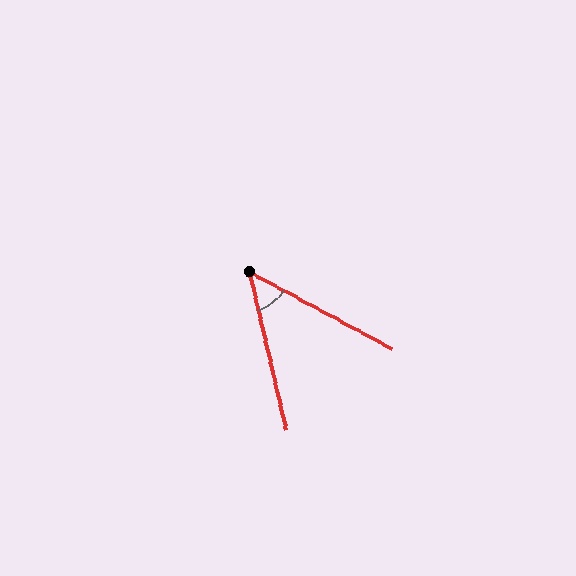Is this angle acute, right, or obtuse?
It is acute.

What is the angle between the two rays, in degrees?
Approximately 49 degrees.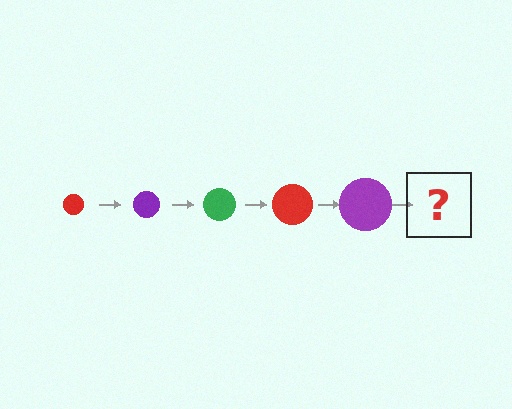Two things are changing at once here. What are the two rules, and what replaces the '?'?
The two rules are that the circle grows larger each step and the color cycles through red, purple, and green. The '?' should be a green circle, larger than the previous one.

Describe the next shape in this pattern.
It should be a green circle, larger than the previous one.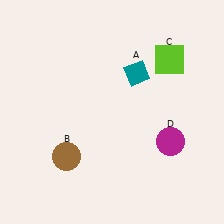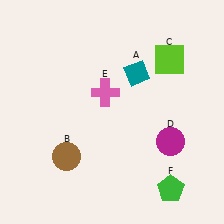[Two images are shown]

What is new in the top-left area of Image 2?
A pink cross (E) was added in the top-left area of Image 2.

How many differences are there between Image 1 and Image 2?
There are 2 differences between the two images.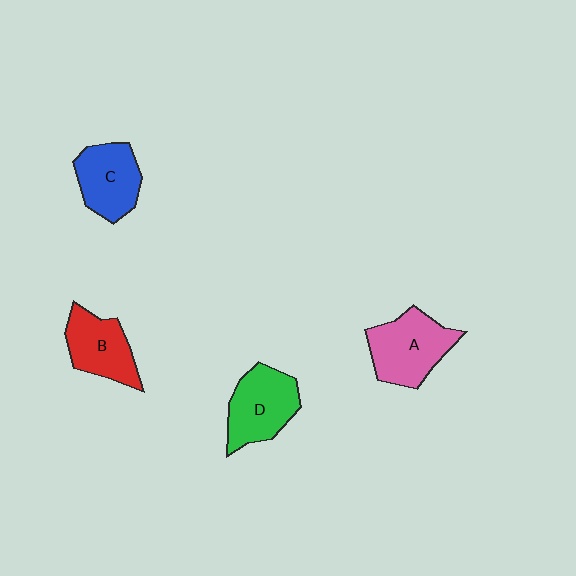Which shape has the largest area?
Shape A (pink).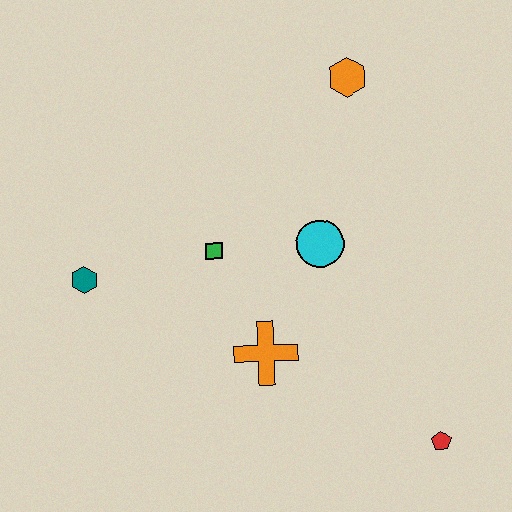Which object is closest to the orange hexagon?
The cyan circle is closest to the orange hexagon.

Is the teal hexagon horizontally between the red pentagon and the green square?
No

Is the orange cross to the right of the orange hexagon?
No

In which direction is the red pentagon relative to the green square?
The red pentagon is to the right of the green square.